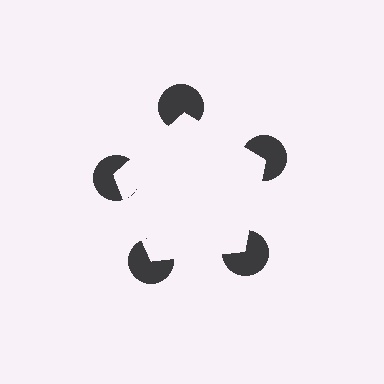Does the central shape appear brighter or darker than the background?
It typically appears slightly brighter than the background, even though no actual brightness change is drawn.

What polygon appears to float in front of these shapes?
An illusory pentagon — its edges are inferred from the aligned wedge cuts in the pac-man discs, not physically drawn.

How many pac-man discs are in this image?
There are 5 — one at each vertex of the illusory pentagon.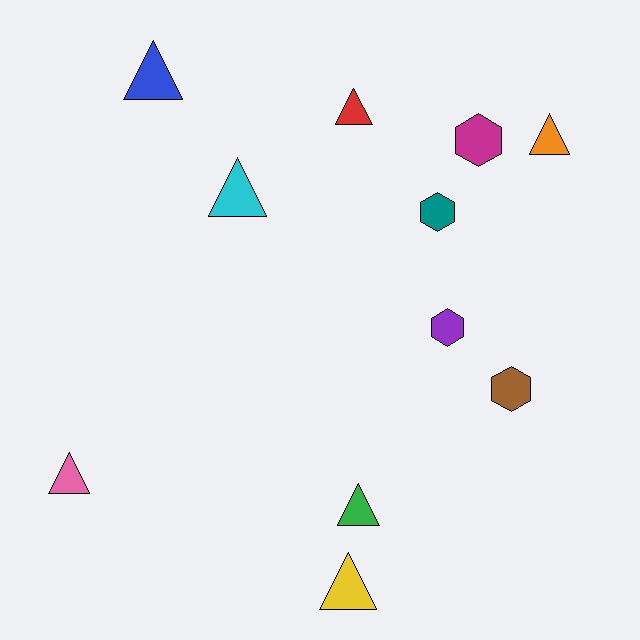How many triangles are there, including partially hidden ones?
There are 7 triangles.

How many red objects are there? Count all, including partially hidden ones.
There is 1 red object.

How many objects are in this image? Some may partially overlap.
There are 11 objects.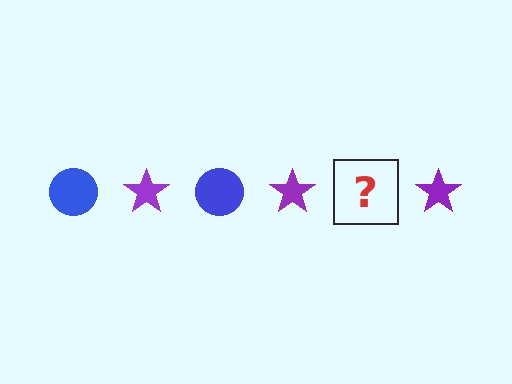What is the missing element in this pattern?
The missing element is a blue circle.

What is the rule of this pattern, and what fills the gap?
The rule is that the pattern alternates between blue circle and purple star. The gap should be filled with a blue circle.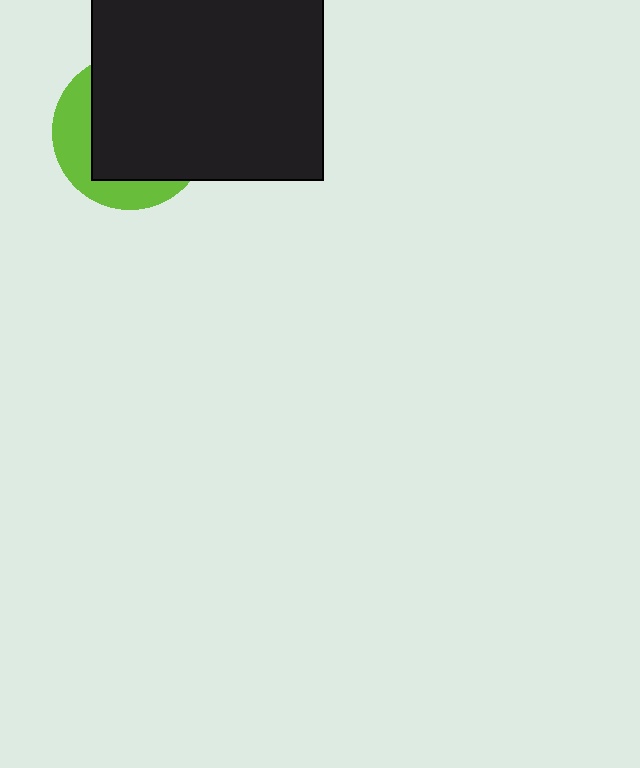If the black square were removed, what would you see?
You would see the complete lime circle.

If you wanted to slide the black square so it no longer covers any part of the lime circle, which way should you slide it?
Slide it toward the upper-right — that is the most direct way to separate the two shapes.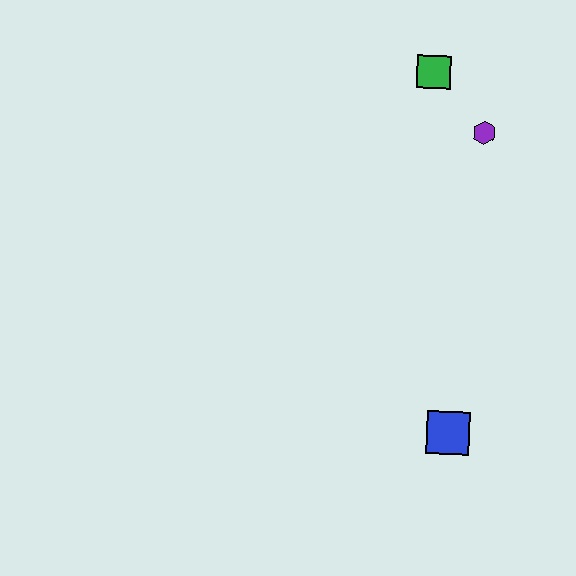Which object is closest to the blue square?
The purple hexagon is closest to the blue square.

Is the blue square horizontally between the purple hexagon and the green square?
Yes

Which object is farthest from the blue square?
The green square is farthest from the blue square.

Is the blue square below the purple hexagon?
Yes